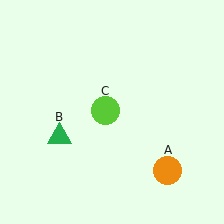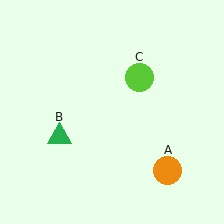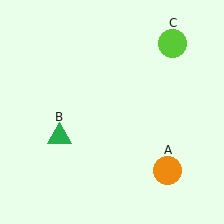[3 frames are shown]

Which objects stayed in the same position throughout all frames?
Orange circle (object A) and green triangle (object B) remained stationary.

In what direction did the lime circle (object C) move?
The lime circle (object C) moved up and to the right.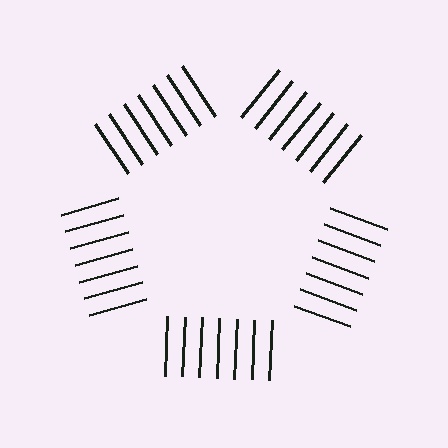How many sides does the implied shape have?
5 sides — the line-ends trace a pentagon.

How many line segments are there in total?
35 — 7 along each of the 5 edges.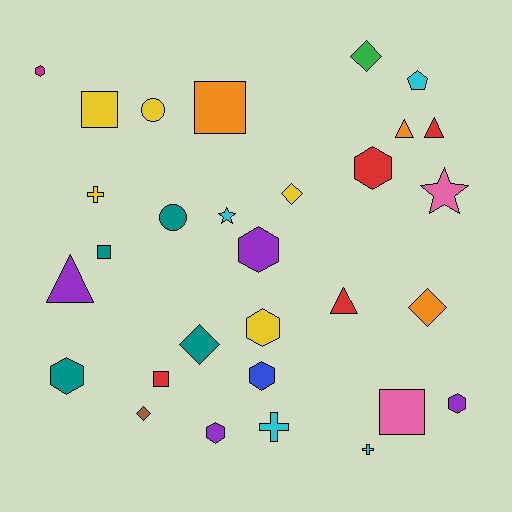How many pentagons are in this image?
There is 1 pentagon.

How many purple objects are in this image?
There are 4 purple objects.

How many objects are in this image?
There are 30 objects.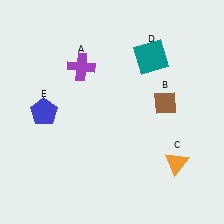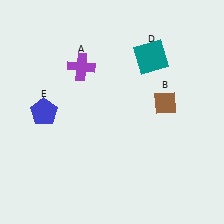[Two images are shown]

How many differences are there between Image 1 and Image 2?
There is 1 difference between the two images.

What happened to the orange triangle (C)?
The orange triangle (C) was removed in Image 2. It was in the bottom-right area of Image 1.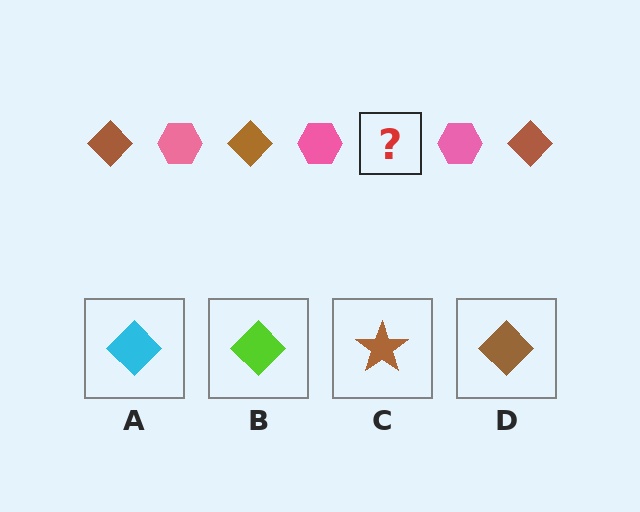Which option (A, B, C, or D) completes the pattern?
D.